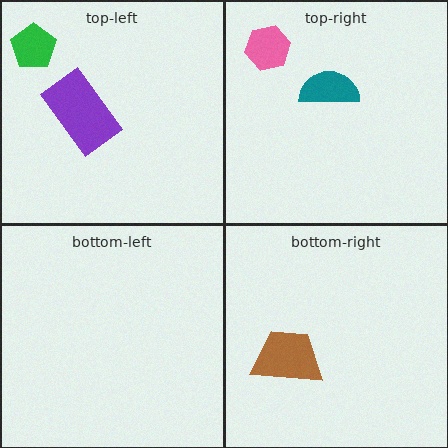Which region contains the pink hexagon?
The top-right region.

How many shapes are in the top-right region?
2.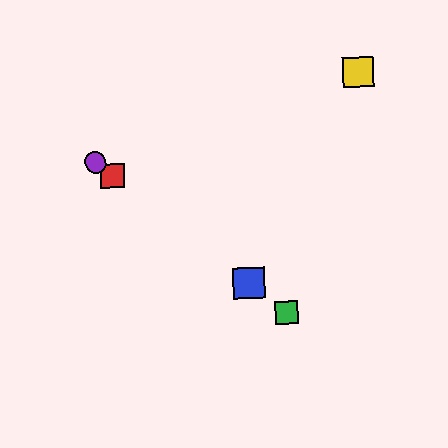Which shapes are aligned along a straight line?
The red square, the blue square, the green square, the purple circle are aligned along a straight line.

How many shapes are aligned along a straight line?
4 shapes (the red square, the blue square, the green square, the purple circle) are aligned along a straight line.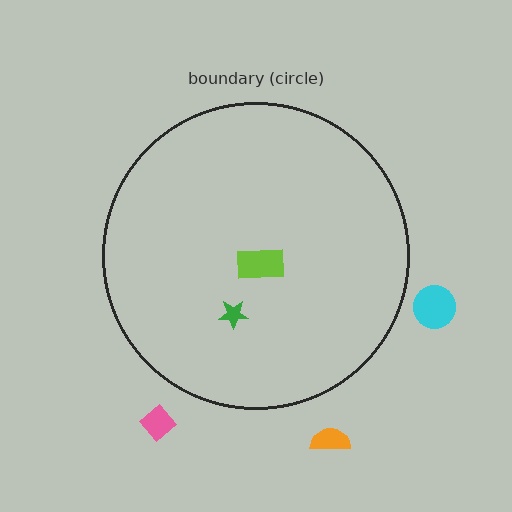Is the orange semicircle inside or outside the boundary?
Outside.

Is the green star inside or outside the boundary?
Inside.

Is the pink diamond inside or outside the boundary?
Outside.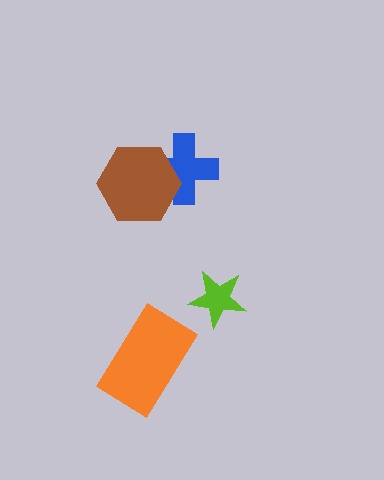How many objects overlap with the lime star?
0 objects overlap with the lime star.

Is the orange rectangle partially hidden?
No, no other shape covers it.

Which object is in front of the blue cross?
The brown hexagon is in front of the blue cross.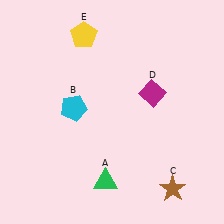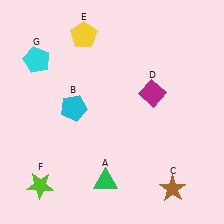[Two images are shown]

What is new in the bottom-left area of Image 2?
A lime star (F) was added in the bottom-left area of Image 2.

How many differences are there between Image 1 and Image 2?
There are 2 differences between the two images.